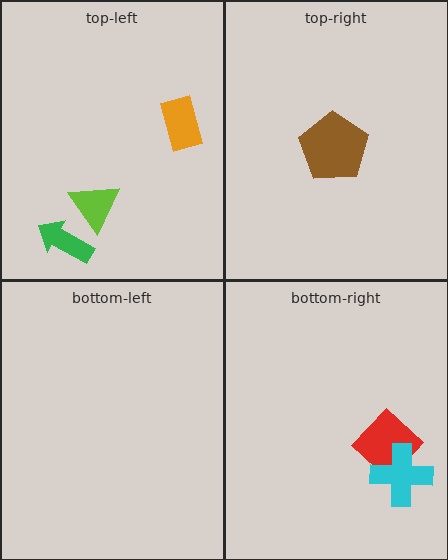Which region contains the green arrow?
The top-left region.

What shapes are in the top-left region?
The orange rectangle, the lime triangle, the green arrow.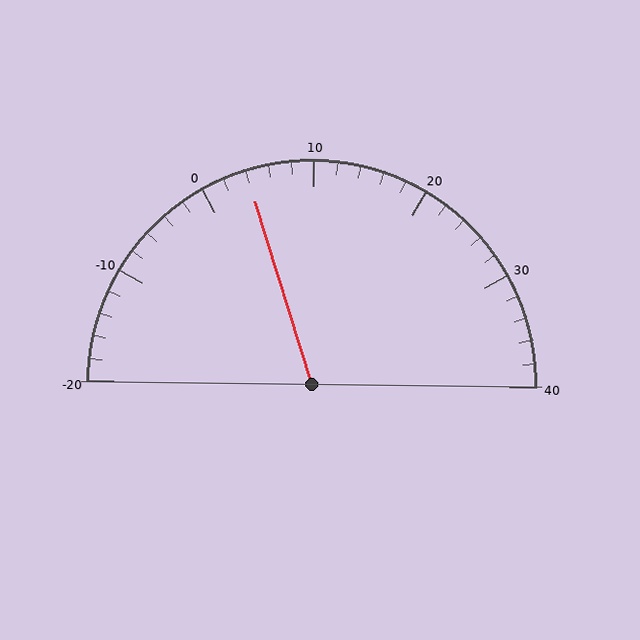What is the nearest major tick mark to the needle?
The nearest major tick mark is 0.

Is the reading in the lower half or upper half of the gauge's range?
The reading is in the lower half of the range (-20 to 40).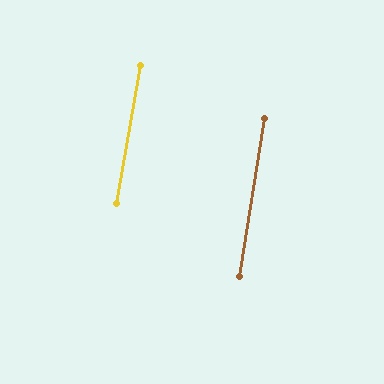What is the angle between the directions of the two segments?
Approximately 1 degree.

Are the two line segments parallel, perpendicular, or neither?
Parallel — their directions differ by only 1.0°.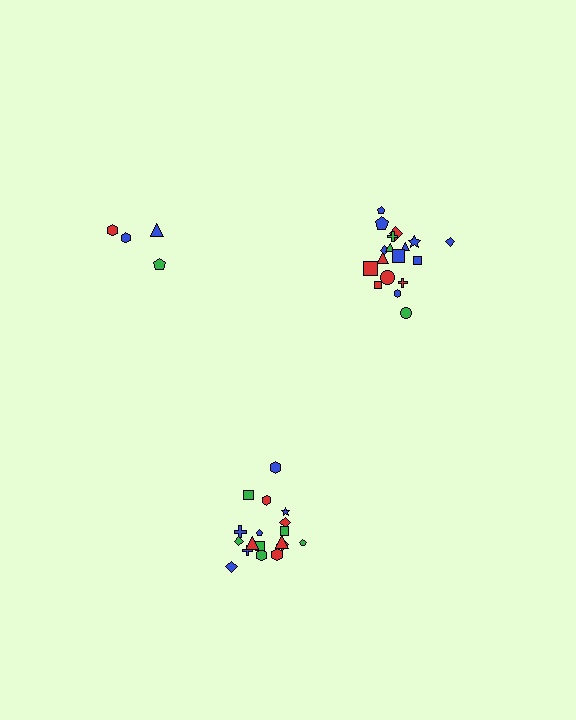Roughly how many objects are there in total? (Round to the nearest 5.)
Roughly 40 objects in total.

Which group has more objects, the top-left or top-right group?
The top-right group.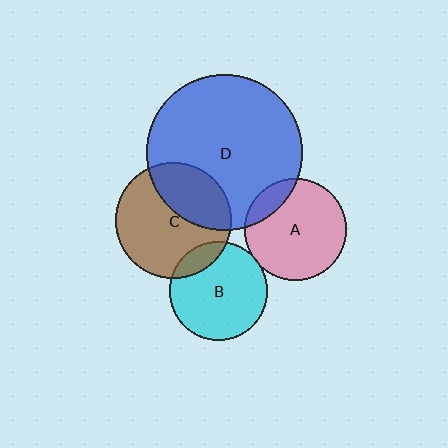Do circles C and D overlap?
Yes.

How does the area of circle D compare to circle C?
Approximately 1.8 times.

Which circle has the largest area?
Circle D (blue).